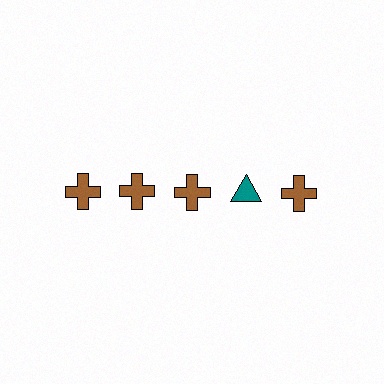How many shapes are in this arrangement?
There are 5 shapes arranged in a grid pattern.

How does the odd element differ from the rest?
It differs in both color (teal instead of brown) and shape (triangle instead of cross).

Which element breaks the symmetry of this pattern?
The teal triangle in the top row, second from right column breaks the symmetry. All other shapes are brown crosses.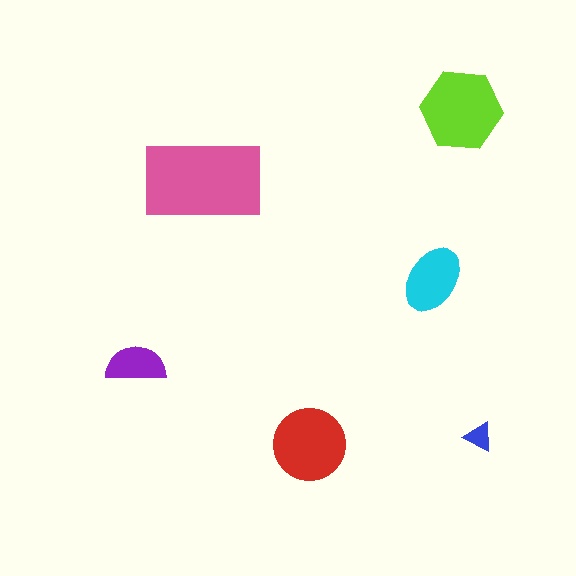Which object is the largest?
The pink rectangle.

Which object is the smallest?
The blue triangle.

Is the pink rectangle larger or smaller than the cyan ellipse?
Larger.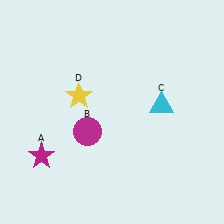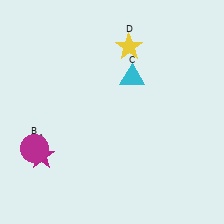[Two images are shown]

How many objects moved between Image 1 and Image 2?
3 objects moved between the two images.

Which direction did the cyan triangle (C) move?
The cyan triangle (C) moved left.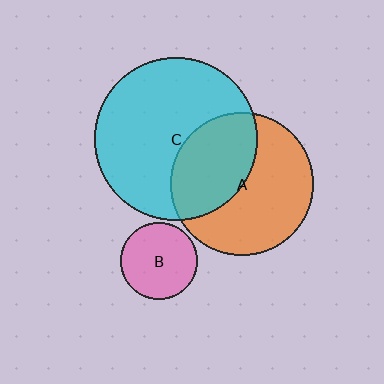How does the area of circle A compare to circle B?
Approximately 3.4 times.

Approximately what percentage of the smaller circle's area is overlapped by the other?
Approximately 40%.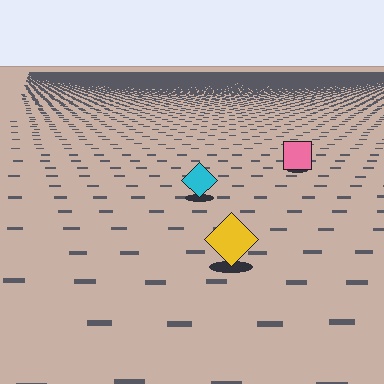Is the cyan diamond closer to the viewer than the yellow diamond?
No. The yellow diamond is closer — you can tell from the texture gradient: the ground texture is coarser near it.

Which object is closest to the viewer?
The yellow diamond is closest. The texture marks near it are larger and more spread out.